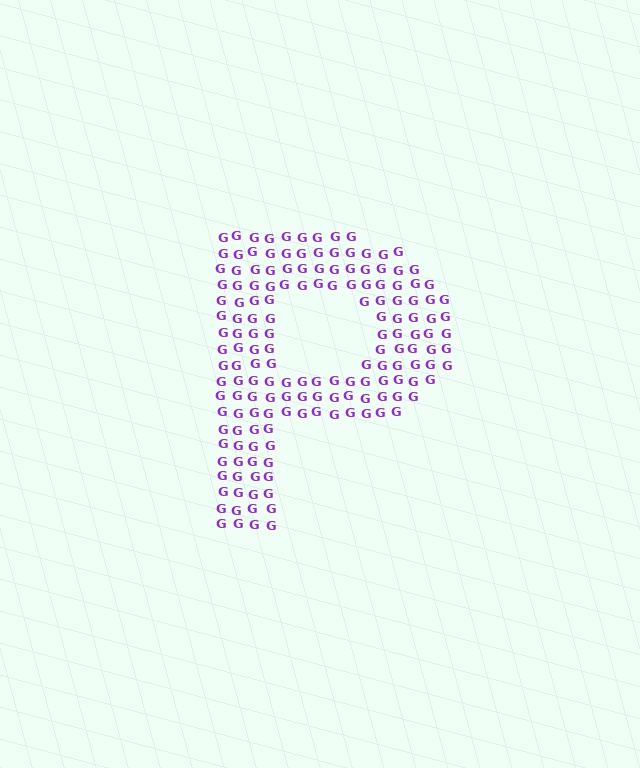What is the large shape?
The large shape is the letter P.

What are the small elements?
The small elements are letter G's.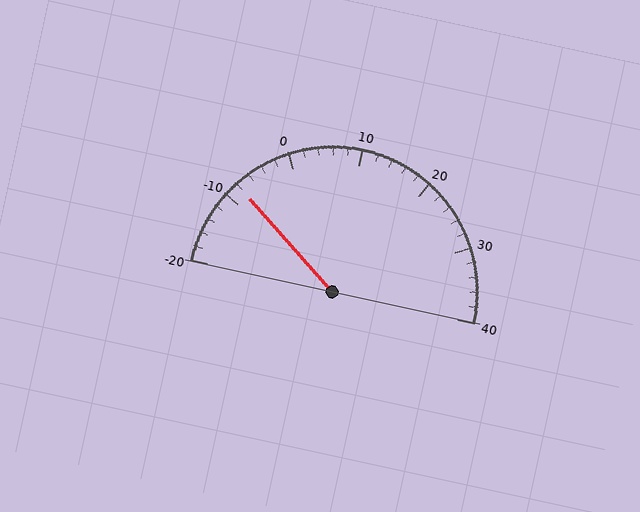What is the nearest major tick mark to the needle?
The nearest major tick mark is -10.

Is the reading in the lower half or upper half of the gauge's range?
The reading is in the lower half of the range (-20 to 40).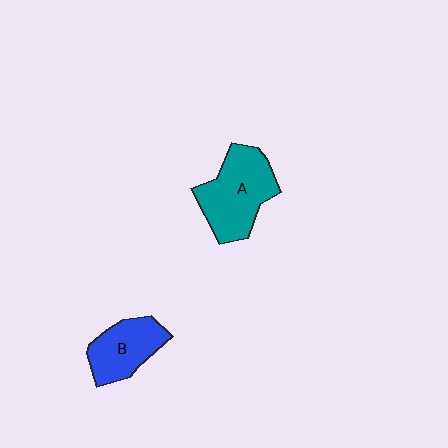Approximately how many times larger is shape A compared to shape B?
Approximately 1.4 times.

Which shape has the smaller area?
Shape B (blue).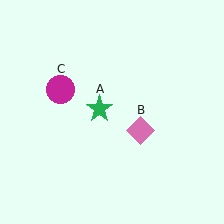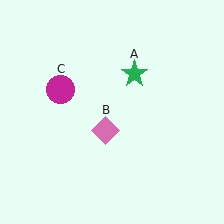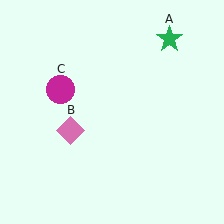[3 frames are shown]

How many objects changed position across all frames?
2 objects changed position: green star (object A), pink diamond (object B).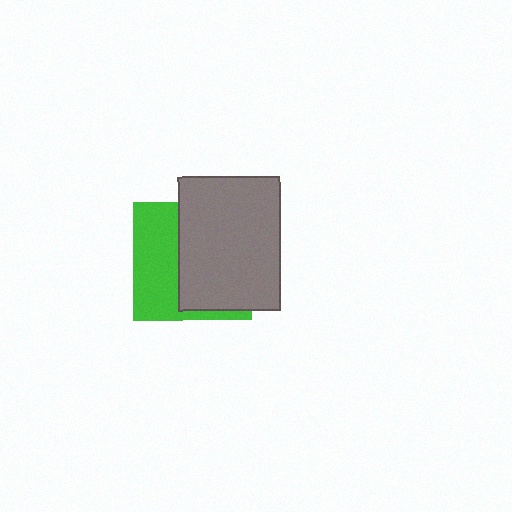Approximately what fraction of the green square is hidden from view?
Roughly 58% of the green square is hidden behind the gray rectangle.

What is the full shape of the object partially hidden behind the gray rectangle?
The partially hidden object is a green square.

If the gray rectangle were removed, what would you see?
You would see the complete green square.